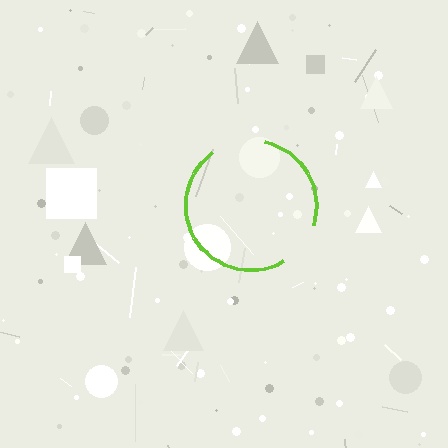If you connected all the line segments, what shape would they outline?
They would outline a circle.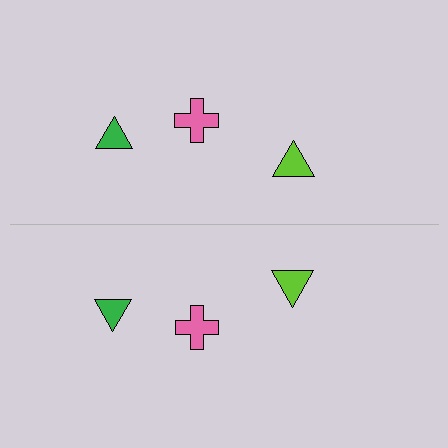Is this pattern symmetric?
Yes, this pattern has bilateral (reflection) symmetry.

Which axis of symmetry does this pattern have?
The pattern has a horizontal axis of symmetry running through the center of the image.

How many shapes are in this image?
There are 6 shapes in this image.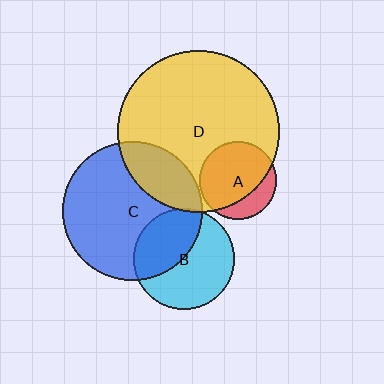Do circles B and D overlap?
Yes.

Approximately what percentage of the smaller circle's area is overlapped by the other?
Approximately 5%.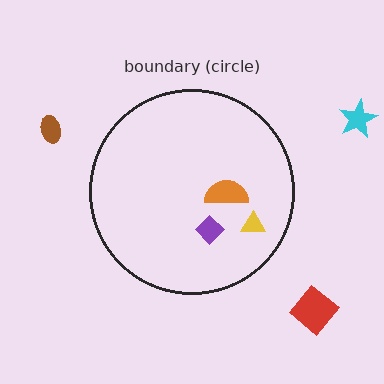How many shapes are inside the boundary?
3 inside, 3 outside.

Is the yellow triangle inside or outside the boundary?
Inside.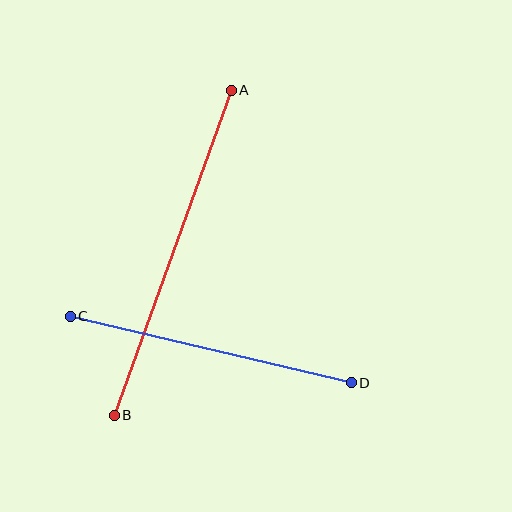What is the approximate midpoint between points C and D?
The midpoint is at approximately (211, 349) pixels.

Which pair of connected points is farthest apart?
Points A and B are farthest apart.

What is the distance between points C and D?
The distance is approximately 289 pixels.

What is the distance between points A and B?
The distance is approximately 345 pixels.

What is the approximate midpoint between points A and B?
The midpoint is at approximately (173, 253) pixels.